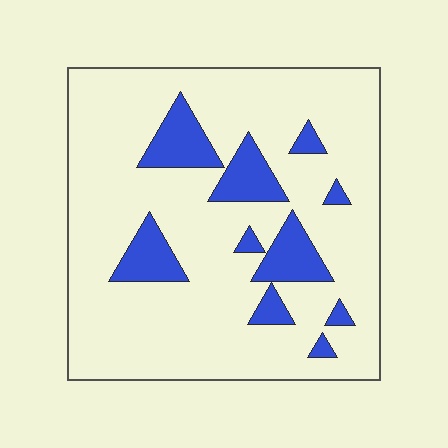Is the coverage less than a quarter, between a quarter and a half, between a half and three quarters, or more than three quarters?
Less than a quarter.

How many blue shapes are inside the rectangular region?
10.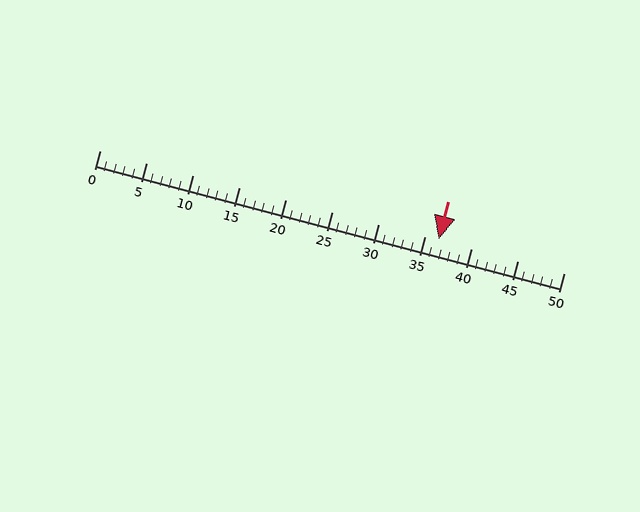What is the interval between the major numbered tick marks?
The major tick marks are spaced 5 units apart.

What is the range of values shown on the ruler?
The ruler shows values from 0 to 50.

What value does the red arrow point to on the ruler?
The red arrow points to approximately 36.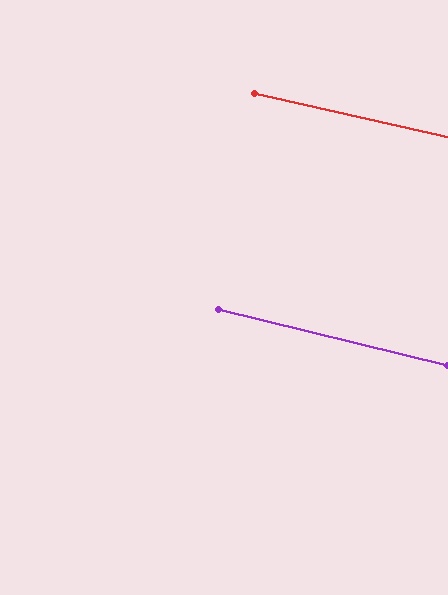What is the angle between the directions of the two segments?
Approximately 1 degree.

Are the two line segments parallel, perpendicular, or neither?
Parallel — their directions differ by only 1.1°.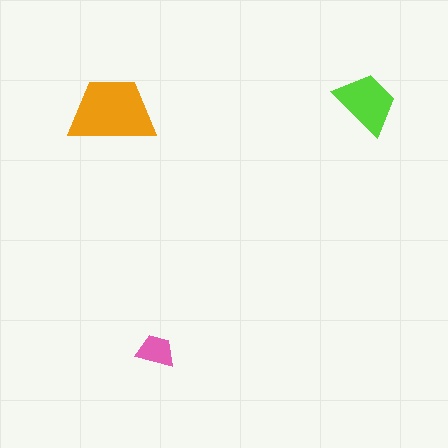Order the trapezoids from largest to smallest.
the orange one, the lime one, the pink one.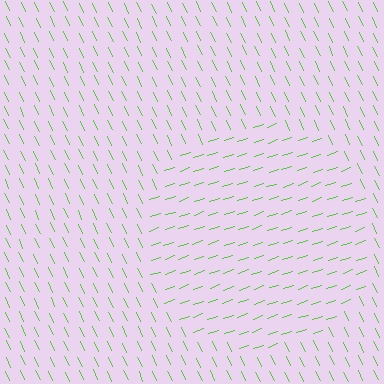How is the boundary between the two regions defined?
The boundary is defined purely by a change in line orientation (approximately 84 degrees difference). All lines are the same color and thickness.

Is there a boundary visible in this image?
Yes, there is a texture boundary formed by a change in line orientation.